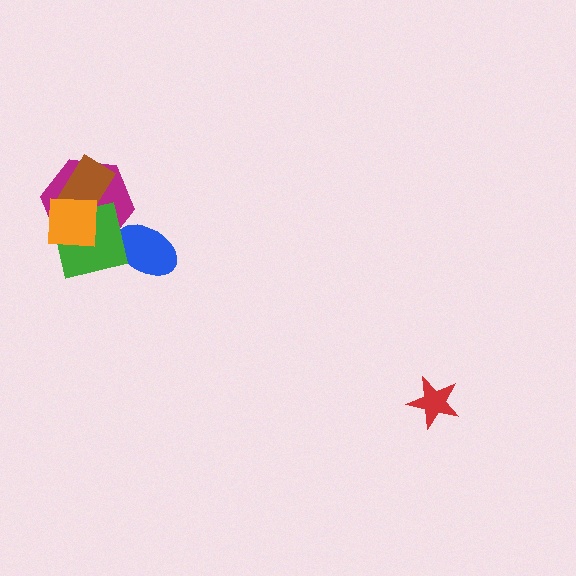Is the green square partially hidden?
Yes, it is partially covered by another shape.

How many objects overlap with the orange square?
3 objects overlap with the orange square.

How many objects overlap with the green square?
4 objects overlap with the green square.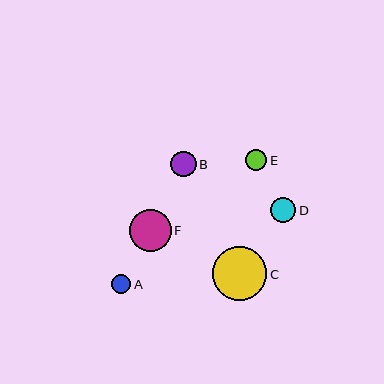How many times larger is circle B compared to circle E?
Circle B is approximately 1.2 times the size of circle E.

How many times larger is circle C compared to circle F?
Circle C is approximately 1.3 times the size of circle F.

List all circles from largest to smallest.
From largest to smallest: C, F, B, D, E, A.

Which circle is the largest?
Circle C is the largest with a size of approximately 54 pixels.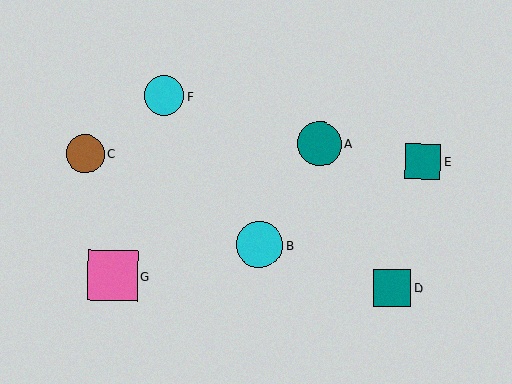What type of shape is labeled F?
Shape F is a cyan circle.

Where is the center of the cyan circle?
The center of the cyan circle is at (259, 245).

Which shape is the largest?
The pink square (labeled G) is the largest.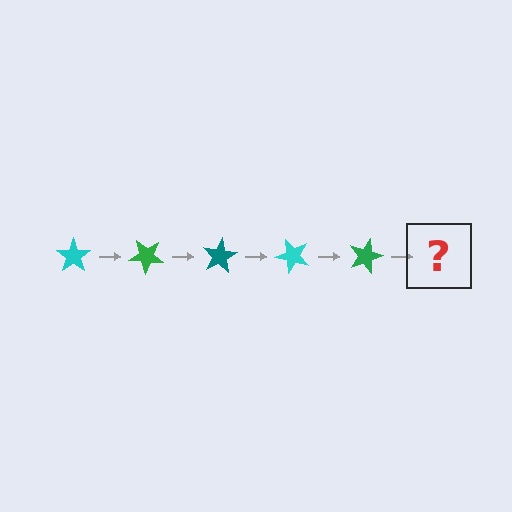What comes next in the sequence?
The next element should be a teal star, rotated 200 degrees from the start.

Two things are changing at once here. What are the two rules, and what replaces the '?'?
The two rules are that it rotates 40 degrees each step and the color cycles through cyan, green, and teal. The '?' should be a teal star, rotated 200 degrees from the start.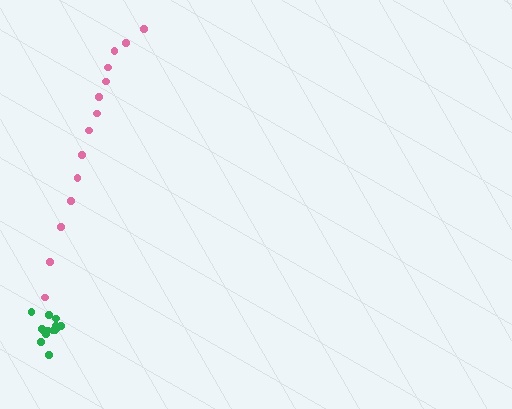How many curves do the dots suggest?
There are 2 distinct paths.